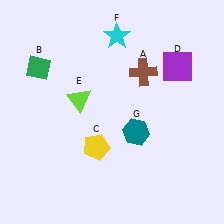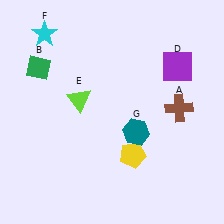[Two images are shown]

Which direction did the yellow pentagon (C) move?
The yellow pentagon (C) moved right.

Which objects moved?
The objects that moved are: the brown cross (A), the yellow pentagon (C), the cyan star (F).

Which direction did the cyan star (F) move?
The cyan star (F) moved left.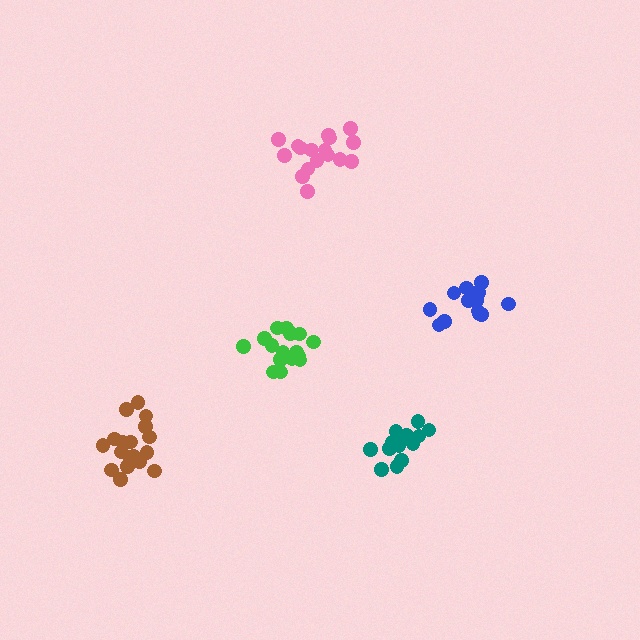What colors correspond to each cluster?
The clusters are colored: pink, green, blue, brown, teal.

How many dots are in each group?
Group 1: 17 dots, Group 2: 16 dots, Group 3: 13 dots, Group 4: 18 dots, Group 5: 14 dots (78 total).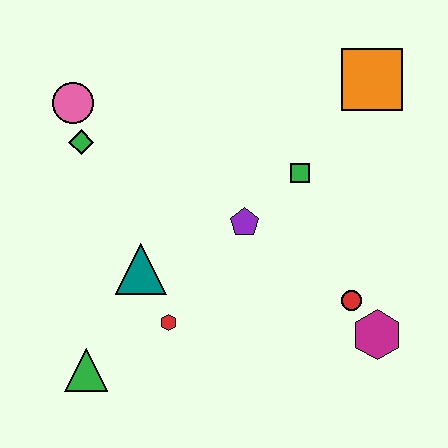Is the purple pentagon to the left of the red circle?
Yes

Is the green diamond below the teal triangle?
No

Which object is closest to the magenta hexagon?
The red circle is closest to the magenta hexagon.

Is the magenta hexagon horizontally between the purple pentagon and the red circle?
No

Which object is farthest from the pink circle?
The magenta hexagon is farthest from the pink circle.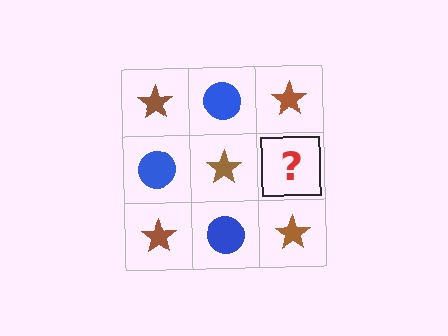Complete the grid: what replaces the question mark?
The question mark should be replaced with a blue circle.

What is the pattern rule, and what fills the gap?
The rule is that it alternates brown star and blue circle in a checkerboard pattern. The gap should be filled with a blue circle.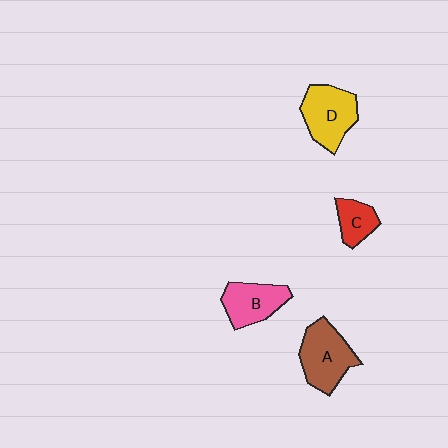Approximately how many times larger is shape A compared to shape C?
Approximately 1.9 times.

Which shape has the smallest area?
Shape C (red).